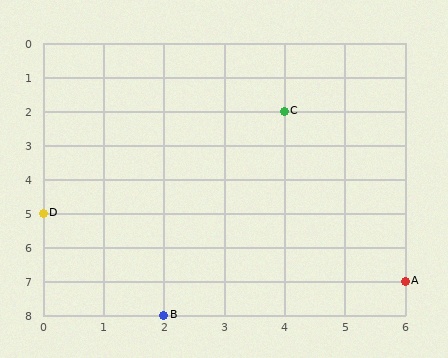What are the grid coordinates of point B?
Point B is at grid coordinates (2, 8).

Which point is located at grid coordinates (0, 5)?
Point D is at (0, 5).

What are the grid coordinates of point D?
Point D is at grid coordinates (0, 5).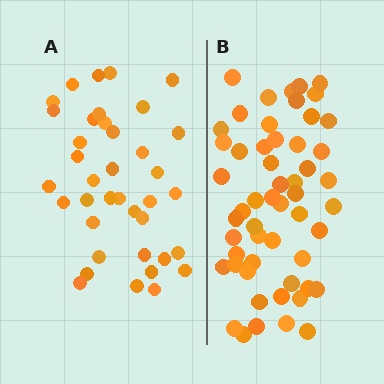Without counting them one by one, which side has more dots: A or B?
Region B (the right region) has more dots.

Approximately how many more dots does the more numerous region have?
Region B has approximately 15 more dots than region A.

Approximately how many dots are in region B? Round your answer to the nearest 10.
About 50 dots. (The exact count is 54, which rounds to 50.)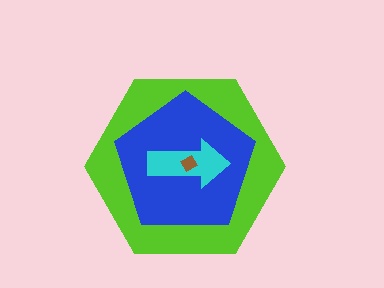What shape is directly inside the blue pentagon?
The cyan arrow.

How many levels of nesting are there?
4.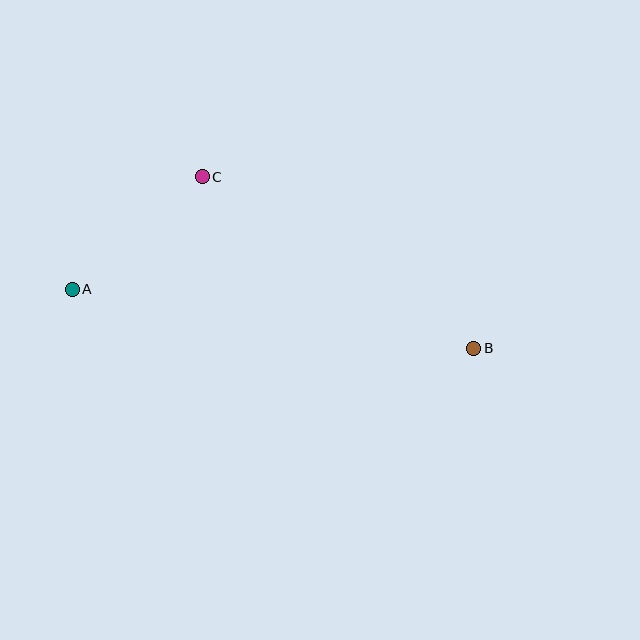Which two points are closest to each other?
Points A and C are closest to each other.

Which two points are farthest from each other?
Points A and B are farthest from each other.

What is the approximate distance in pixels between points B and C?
The distance between B and C is approximately 321 pixels.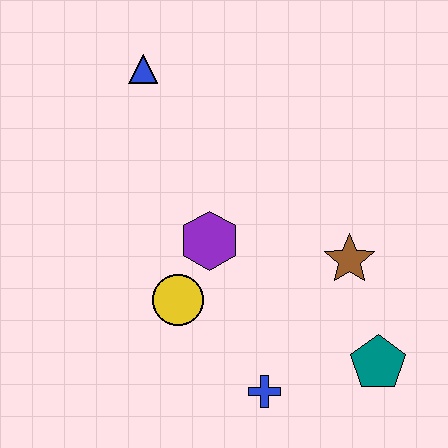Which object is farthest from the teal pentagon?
The blue triangle is farthest from the teal pentagon.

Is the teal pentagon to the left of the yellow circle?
No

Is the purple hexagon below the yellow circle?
No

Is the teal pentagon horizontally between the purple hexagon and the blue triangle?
No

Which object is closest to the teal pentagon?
The brown star is closest to the teal pentagon.